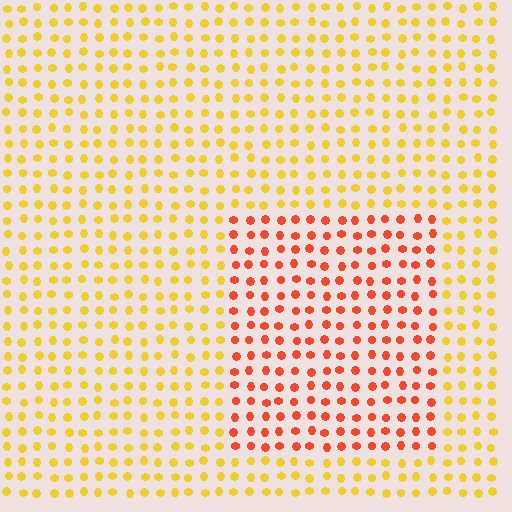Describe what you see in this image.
The image is filled with small yellow elements in a uniform arrangement. A rectangle-shaped region is visible where the elements are tinted to a slightly different hue, forming a subtle color boundary.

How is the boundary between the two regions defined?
The boundary is defined purely by a slight shift in hue (about 42 degrees). Spacing, size, and orientation are identical on both sides.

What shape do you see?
I see a rectangle.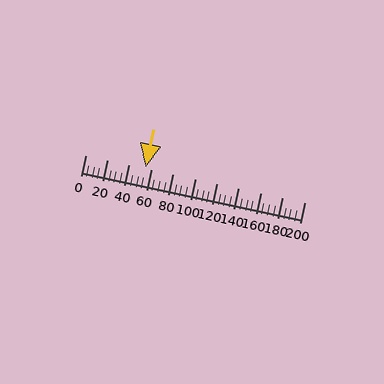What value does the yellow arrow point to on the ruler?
The yellow arrow points to approximately 54.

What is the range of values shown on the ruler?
The ruler shows values from 0 to 200.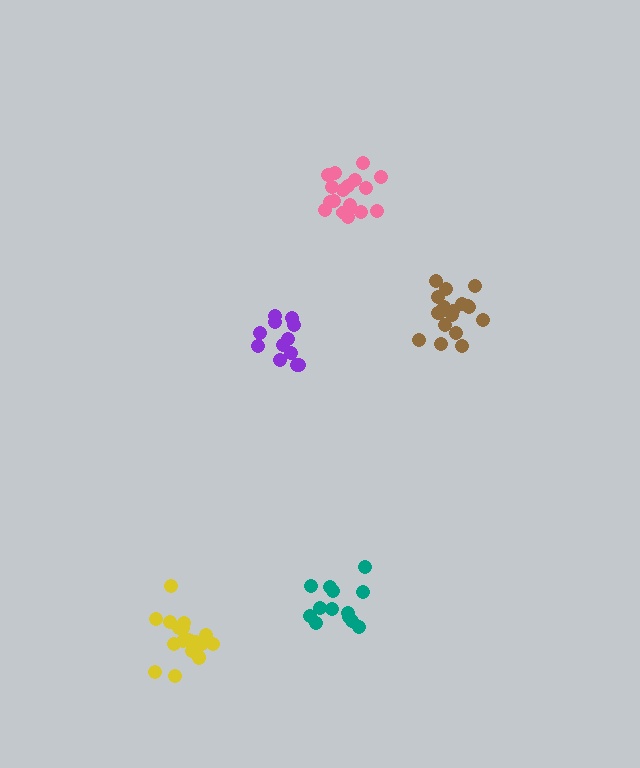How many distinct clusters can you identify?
There are 5 distinct clusters.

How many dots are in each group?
Group 1: 19 dots, Group 2: 18 dots, Group 3: 13 dots, Group 4: 13 dots, Group 5: 18 dots (81 total).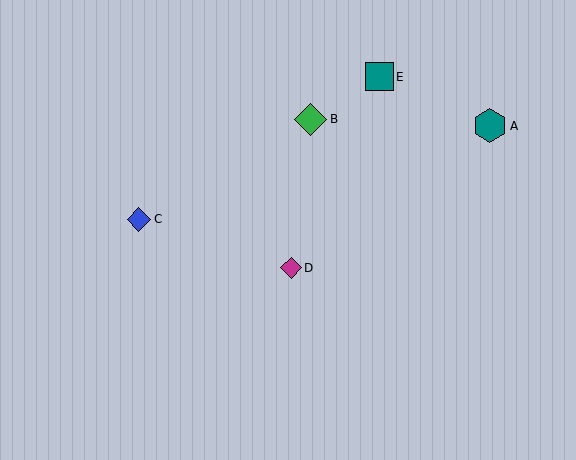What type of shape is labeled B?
Shape B is a green diamond.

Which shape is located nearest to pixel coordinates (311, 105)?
The green diamond (labeled B) at (311, 119) is nearest to that location.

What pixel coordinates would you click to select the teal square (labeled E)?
Click at (379, 77) to select the teal square E.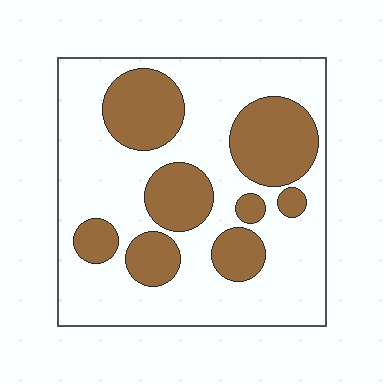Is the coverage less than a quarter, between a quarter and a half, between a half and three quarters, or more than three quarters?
Between a quarter and a half.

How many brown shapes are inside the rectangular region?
8.